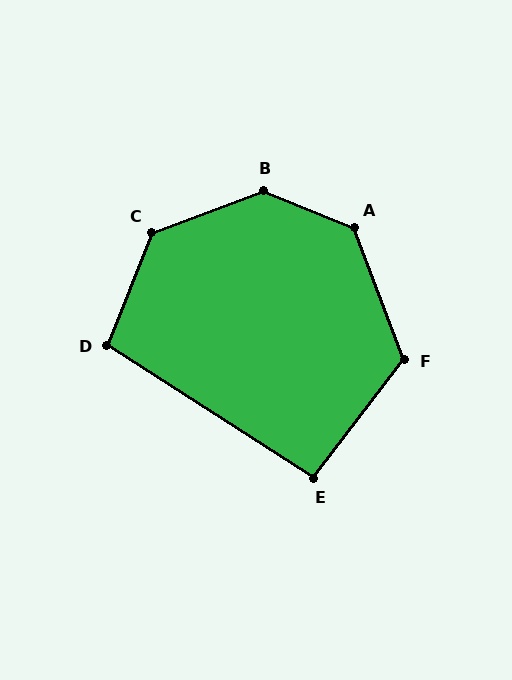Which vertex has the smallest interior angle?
E, at approximately 95 degrees.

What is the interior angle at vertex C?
Approximately 132 degrees (obtuse).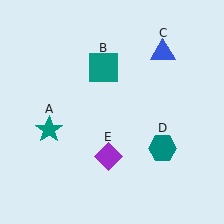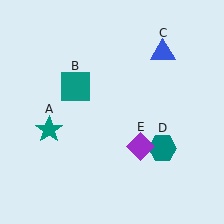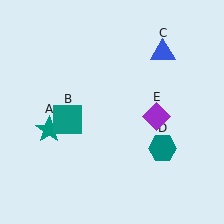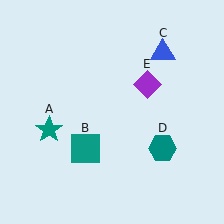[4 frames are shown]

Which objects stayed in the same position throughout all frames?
Teal star (object A) and blue triangle (object C) and teal hexagon (object D) remained stationary.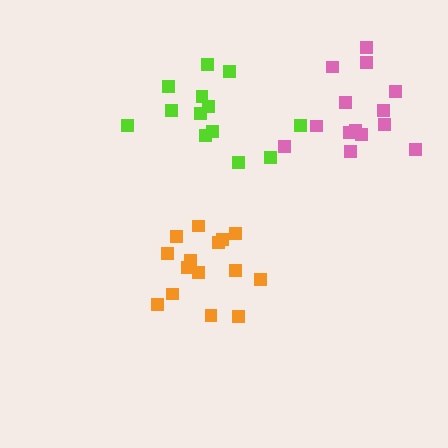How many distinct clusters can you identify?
There are 3 distinct clusters.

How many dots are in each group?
Group 1: 15 dots, Group 2: 13 dots, Group 3: 14 dots (42 total).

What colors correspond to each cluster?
The clusters are colored: orange, lime, pink.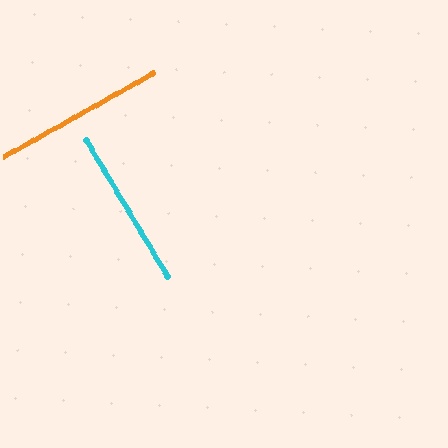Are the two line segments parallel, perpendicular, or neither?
Perpendicular — they meet at approximately 88°.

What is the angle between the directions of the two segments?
Approximately 88 degrees.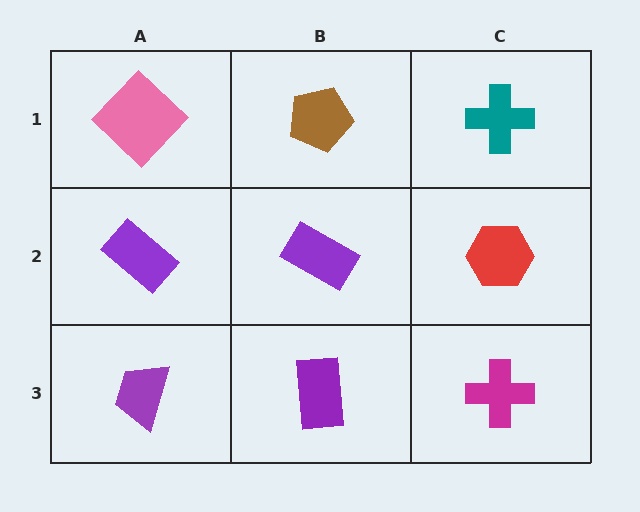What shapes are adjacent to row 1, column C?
A red hexagon (row 2, column C), a brown pentagon (row 1, column B).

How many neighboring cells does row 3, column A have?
2.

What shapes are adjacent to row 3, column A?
A purple rectangle (row 2, column A), a purple rectangle (row 3, column B).